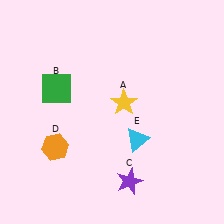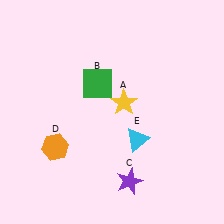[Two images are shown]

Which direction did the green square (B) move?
The green square (B) moved right.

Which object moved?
The green square (B) moved right.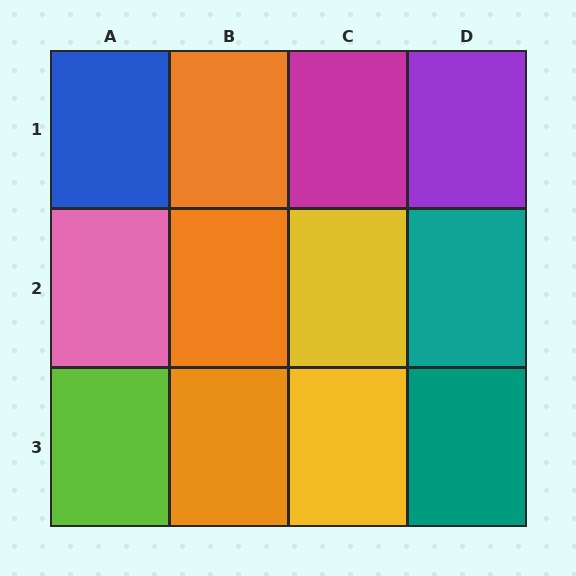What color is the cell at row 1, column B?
Orange.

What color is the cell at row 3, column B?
Orange.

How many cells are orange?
3 cells are orange.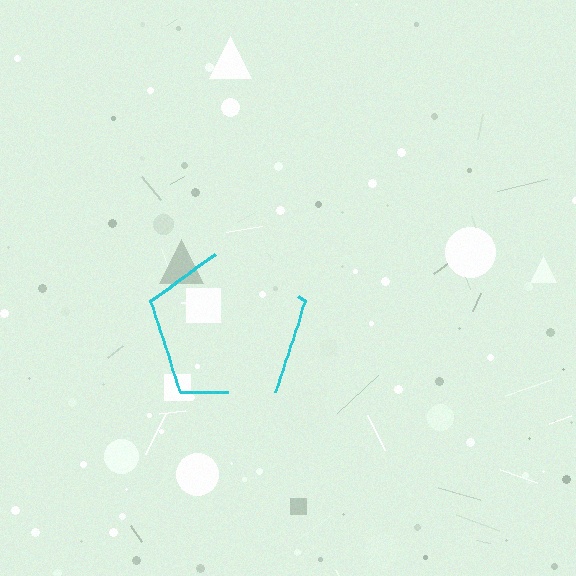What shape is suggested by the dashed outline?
The dashed outline suggests a pentagon.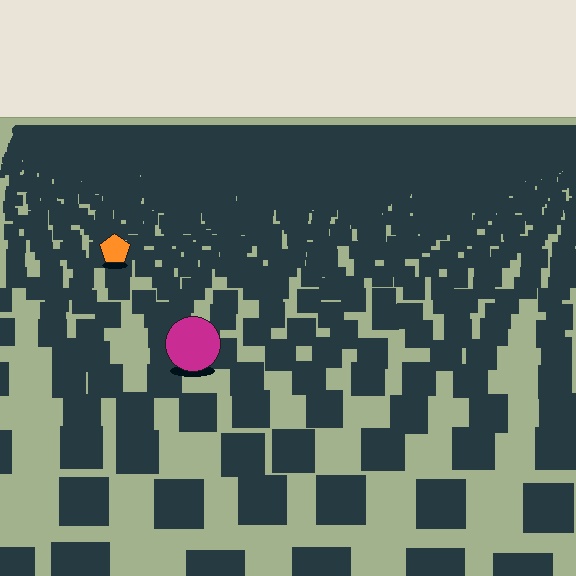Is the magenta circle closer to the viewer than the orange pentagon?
Yes. The magenta circle is closer — you can tell from the texture gradient: the ground texture is coarser near it.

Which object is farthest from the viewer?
The orange pentagon is farthest from the viewer. It appears smaller and the ground texture around it is denser.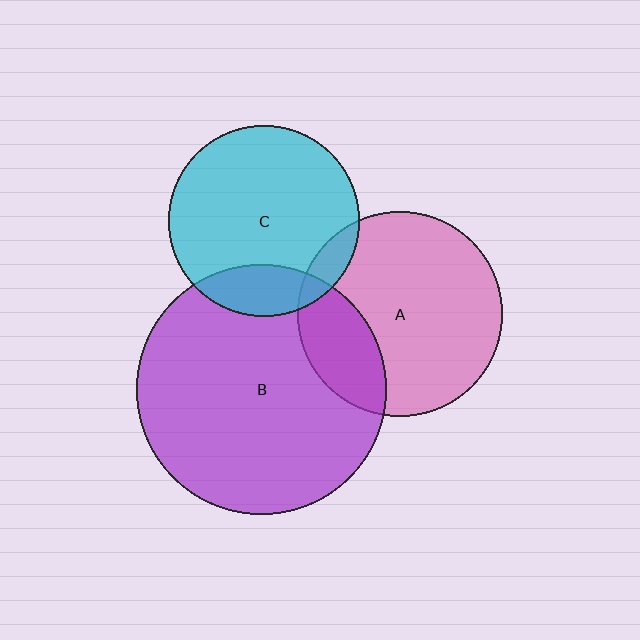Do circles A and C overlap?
Yes.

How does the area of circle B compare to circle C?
Approximately 1.7 times.